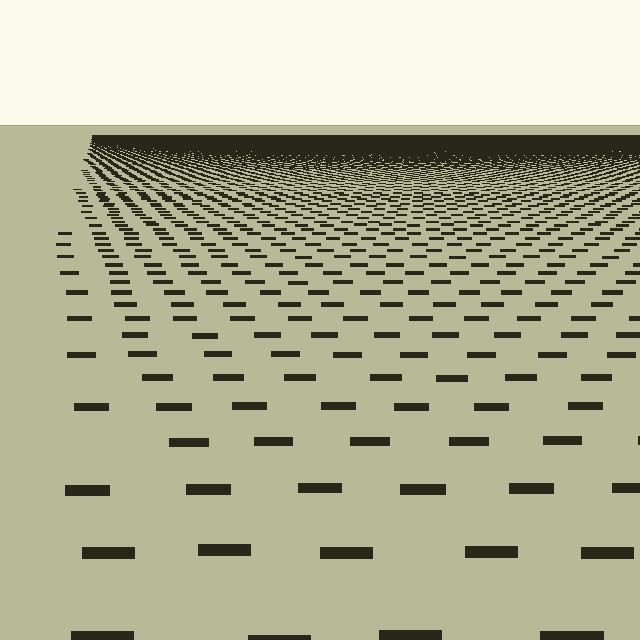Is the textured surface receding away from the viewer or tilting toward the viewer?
The surface is receding away from the viewer. Texture elements get smaller and denser toward the top.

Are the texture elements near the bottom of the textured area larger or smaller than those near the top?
Larger. Near the bottom, elements are closer to the viewer and appear at a bigger on-screen size.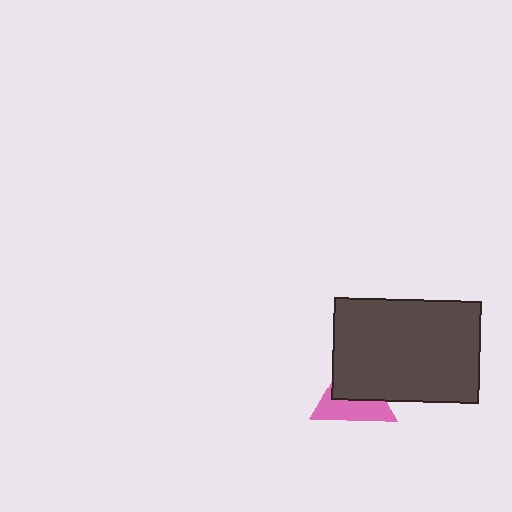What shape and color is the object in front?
The object in front is a dark gray rectangle.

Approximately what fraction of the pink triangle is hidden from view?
Roughly 52% of the pink triangle is hidden behind the dark gray rectangle.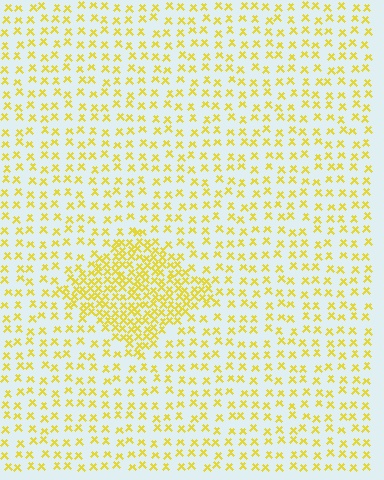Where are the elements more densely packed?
The elements are more densely packed inside the diamond boundary.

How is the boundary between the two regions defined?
The boundary is defined by a change in element density (approximately 2.5x ratio). All elements are the same color, size, and shape.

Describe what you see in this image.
The image contains small yellow elements arranged at two different densities. A diamond-shaped region is visible where the elements are more densely packed than the surrounding area.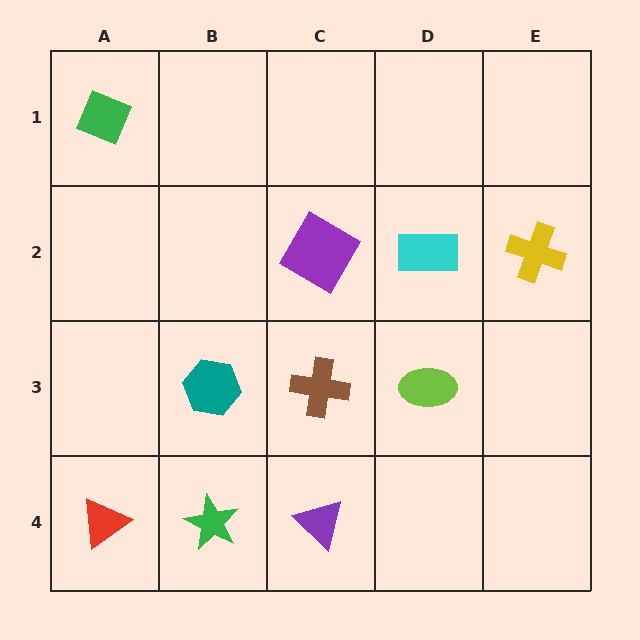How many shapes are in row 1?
1 shape.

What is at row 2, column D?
A cyan rectangle.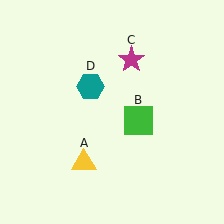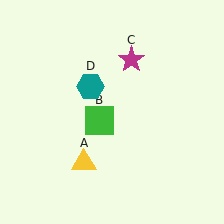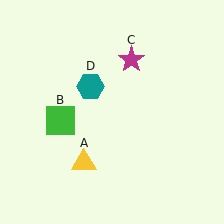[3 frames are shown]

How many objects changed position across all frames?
1 object changed position: green square (object B).